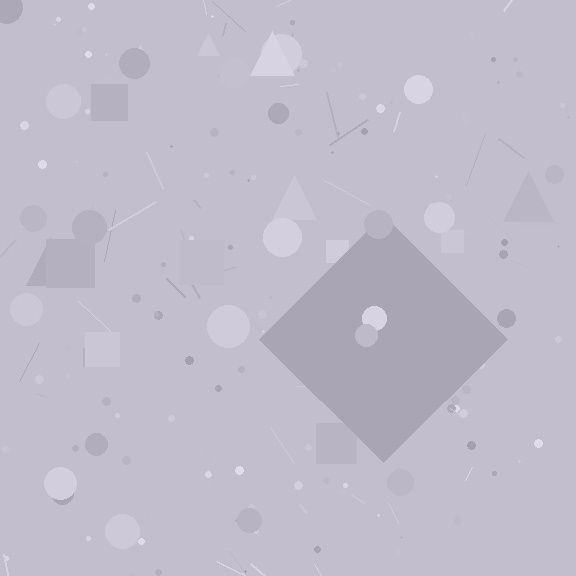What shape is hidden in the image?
A diamond is hidden in the image.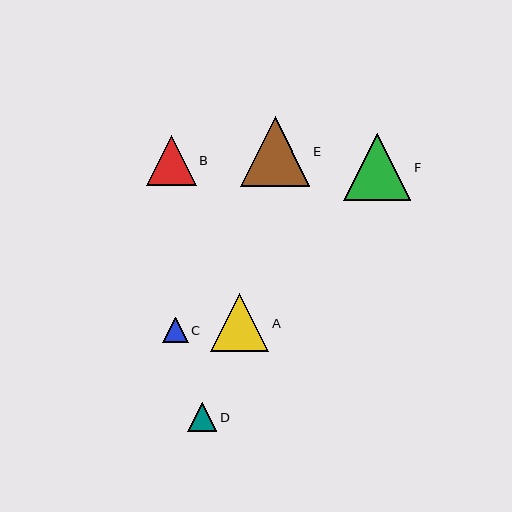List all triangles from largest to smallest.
From largest to smallest: E, F, A, B, D, C.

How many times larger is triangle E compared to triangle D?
Triangle E is approximately 2.4 times the size of triangle D.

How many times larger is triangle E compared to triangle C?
Triangle E is approximately 2.8 times the size of triangle C.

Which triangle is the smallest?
Triangle C is the smallest with a size of approximately 25 pixels.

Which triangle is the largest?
Triangle E is the largest with a size of approximately 70 pixels.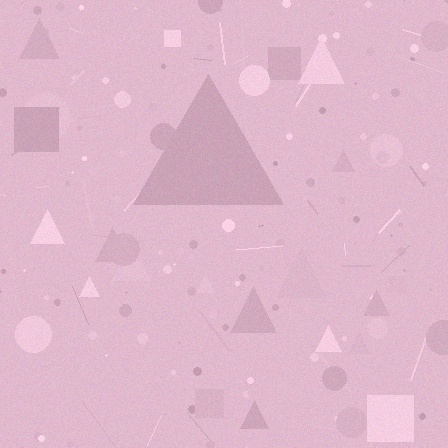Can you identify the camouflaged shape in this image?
The camouflaged shape is a triangle.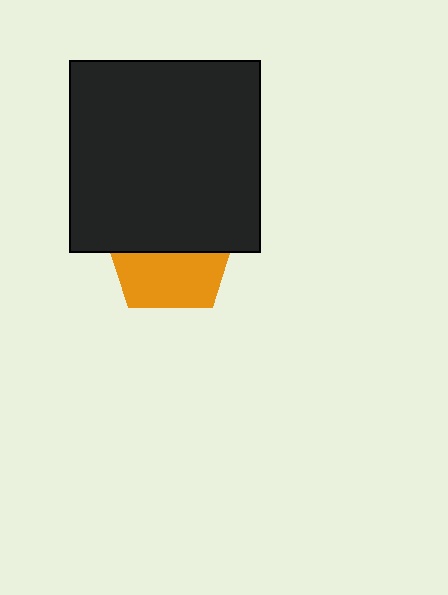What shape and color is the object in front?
The object in front is a black square.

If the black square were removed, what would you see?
You would see the complete orange pentagon.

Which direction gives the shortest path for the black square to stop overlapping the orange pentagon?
Moving up gives the shortest separation.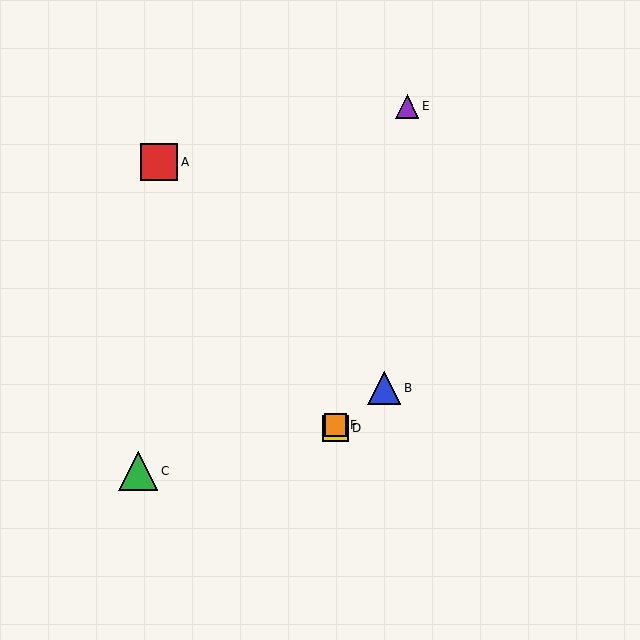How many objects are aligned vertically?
2 objects (D, F) are aligned vertically.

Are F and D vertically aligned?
Yes, both are at x≈336.